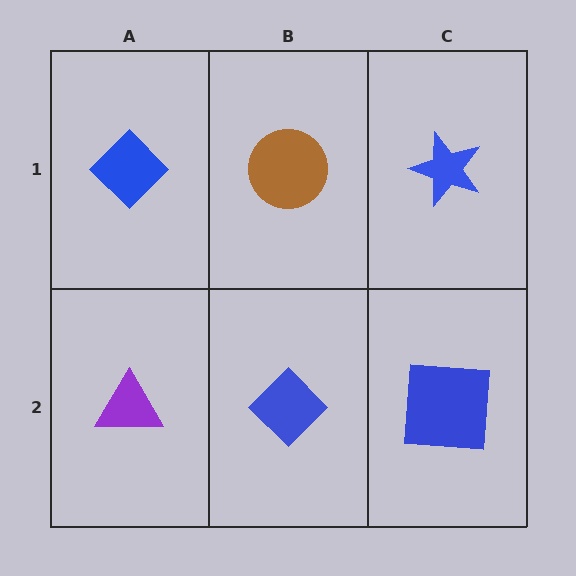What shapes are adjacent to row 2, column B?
A brown circle (row 1, column B), a purple triangle (row 2, column A), a blue square (row 2, column C).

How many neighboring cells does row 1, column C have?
2.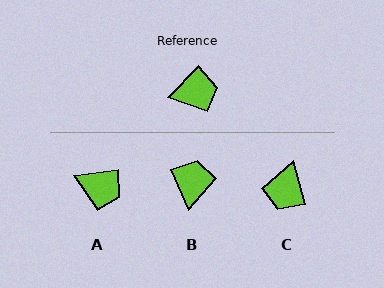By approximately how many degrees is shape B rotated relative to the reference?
Approximately 68 degrees counter-clockwise.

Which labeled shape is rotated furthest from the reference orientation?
C, about 121 degrees away.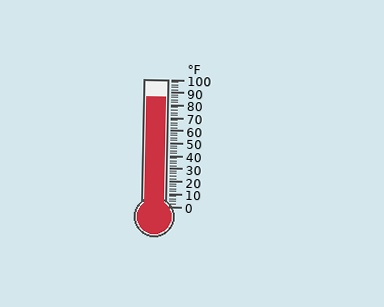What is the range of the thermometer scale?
The thermometer scale ranges from 0°F to 100°F.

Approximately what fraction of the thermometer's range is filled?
The thermometer is filled to approximately 85% of its range.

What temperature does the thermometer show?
The thermometer shows approximately 86°F.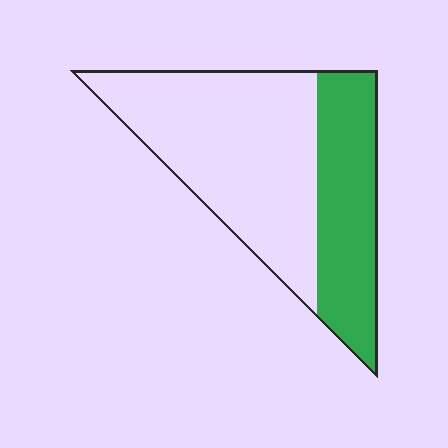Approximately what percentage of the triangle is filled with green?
Approximately 35%.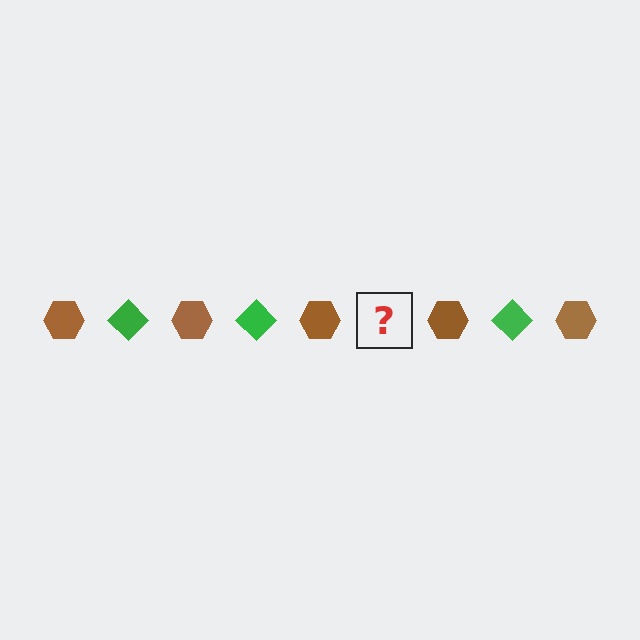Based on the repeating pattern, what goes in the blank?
The blank should be a green diamond.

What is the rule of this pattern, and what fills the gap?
The rule is that the pattern alternates between brown hexagon and green diamond. The gap should be filled with a green diamond.